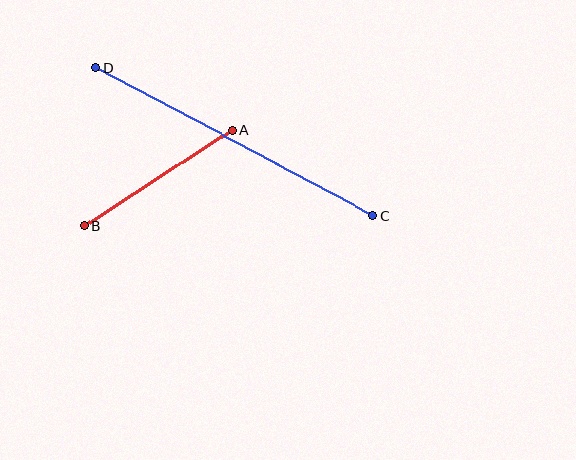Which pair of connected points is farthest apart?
Points C and D are farthest apart.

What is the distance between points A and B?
The distance is approximately 176 pixels.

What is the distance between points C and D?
The distance is approximately 314 pixels.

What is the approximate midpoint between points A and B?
The midpoint is at approximately (158, 178) pixels.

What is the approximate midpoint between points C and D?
The midpoint is at approximately (234, 141) pixels.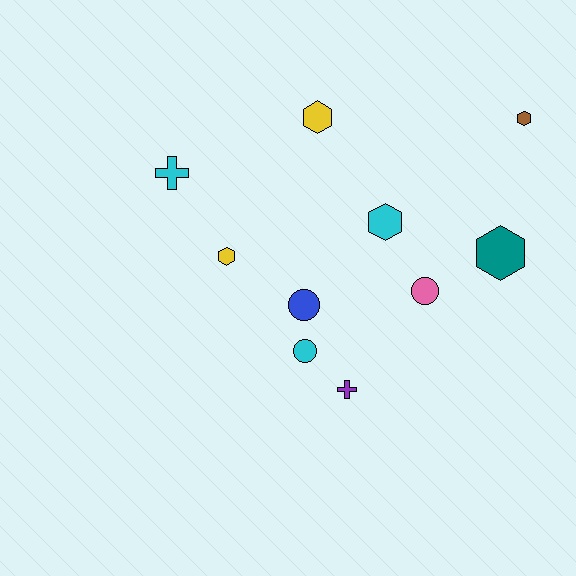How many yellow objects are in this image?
There are 2 yellow objects.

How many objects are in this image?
There are 10 objects.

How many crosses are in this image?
There are 2 crosses.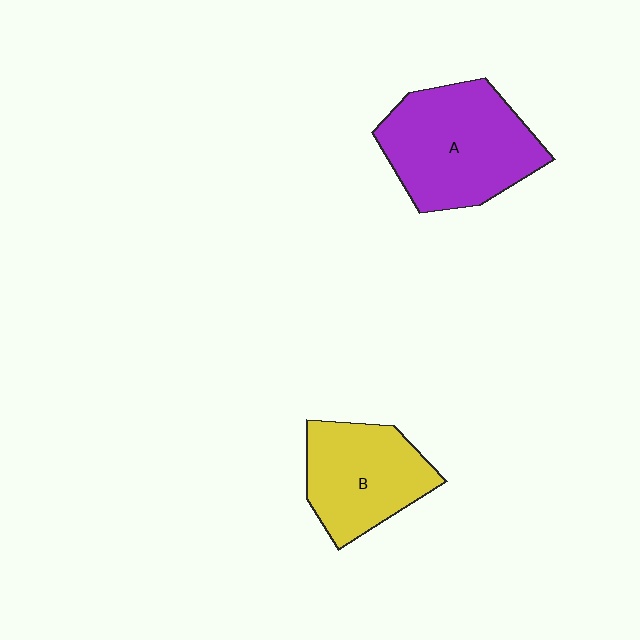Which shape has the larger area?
Shape A (purple).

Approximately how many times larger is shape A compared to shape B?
Approximately 1.3 times.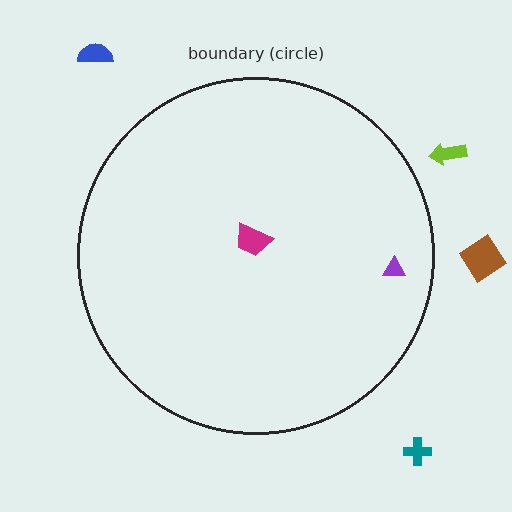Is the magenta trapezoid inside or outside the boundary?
Inside.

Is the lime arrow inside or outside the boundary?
Outside.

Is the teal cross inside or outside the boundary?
Outside.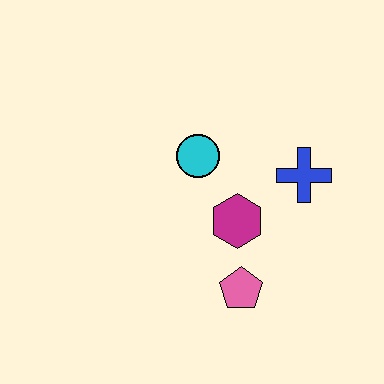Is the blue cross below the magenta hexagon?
No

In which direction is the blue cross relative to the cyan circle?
The blue cross is to the right of the cyan circle.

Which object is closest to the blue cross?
The magenta hexagon is closest to the blue cross.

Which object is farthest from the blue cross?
The pink pentagon is farthest from the blue cross.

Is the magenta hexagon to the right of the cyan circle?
Yes